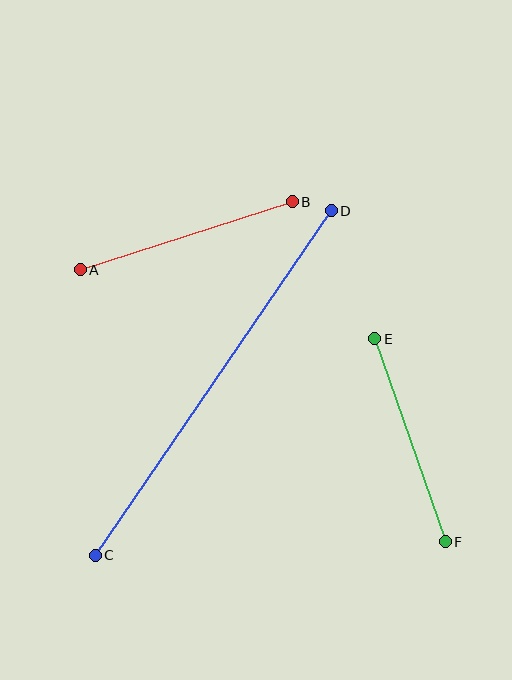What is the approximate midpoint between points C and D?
The midpoint is at approximately (213, 383) pixels.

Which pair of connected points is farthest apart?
Points C and D are farthest apart.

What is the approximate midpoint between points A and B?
The midpoint is at approximately (186, 236) pixels.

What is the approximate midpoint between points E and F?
The midpoint is at approximately (410, 440) pixels.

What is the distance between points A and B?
The distance is approximately 223 pixels.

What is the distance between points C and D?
The distance is approximately 418 pixels.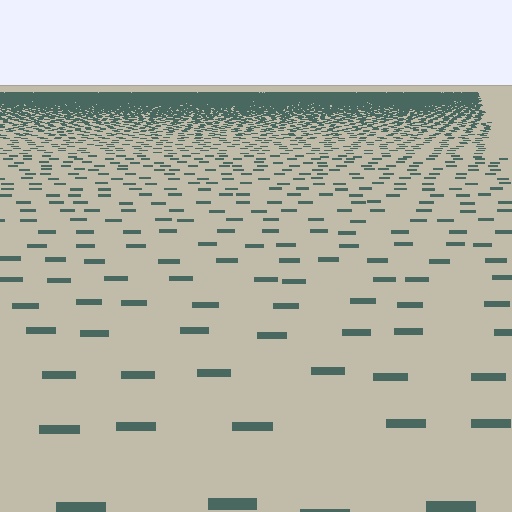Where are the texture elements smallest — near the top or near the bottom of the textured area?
Near the top.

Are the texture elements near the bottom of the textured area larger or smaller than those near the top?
Larger. Near the bottom, elements are closer to the viewer and appear at a bigger on-screen size.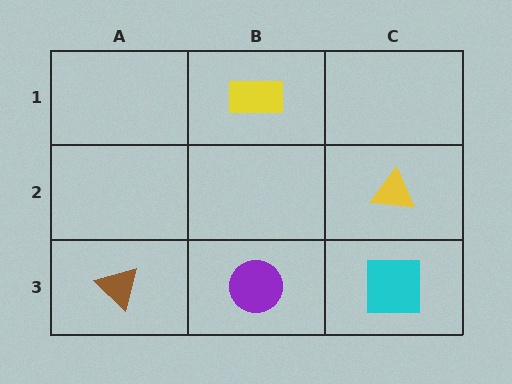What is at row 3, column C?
A cyan square.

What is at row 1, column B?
A yellow rectangle.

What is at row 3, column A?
A brown triangle.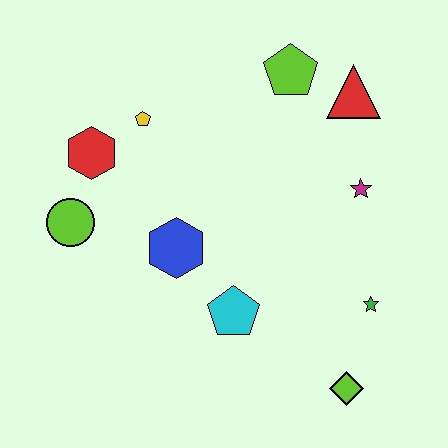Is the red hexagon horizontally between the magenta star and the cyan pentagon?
No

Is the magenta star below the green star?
No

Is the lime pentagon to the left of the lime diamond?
Yes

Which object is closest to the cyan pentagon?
The blue hexagon is closest to the cyan pentagon.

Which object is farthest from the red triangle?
The lime circle is farthest from the red triangle.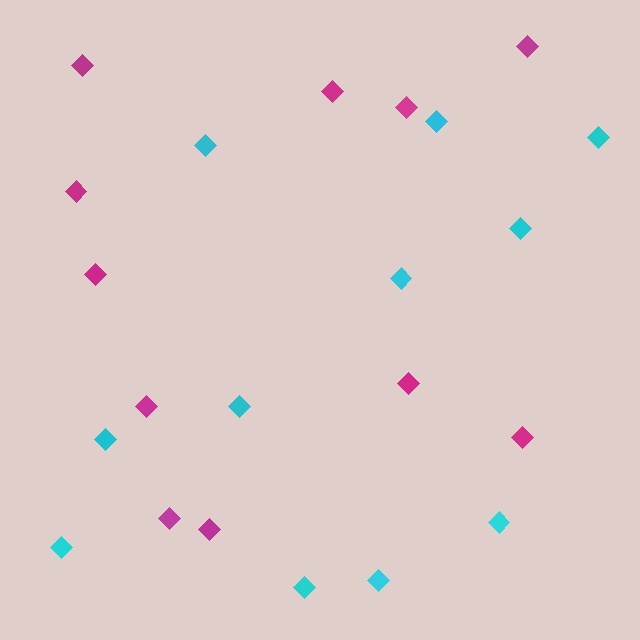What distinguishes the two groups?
There are 2 groups: one group of cyan diamonds (11) and one group of magenta diamonds (11).